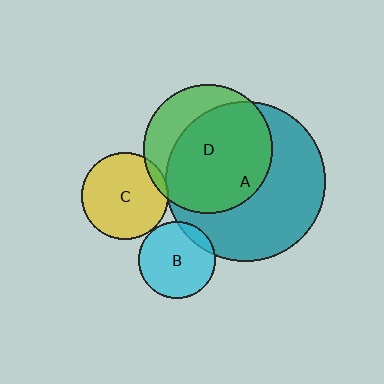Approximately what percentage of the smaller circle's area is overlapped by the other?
Approximately 5%.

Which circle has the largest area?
Circle A (teal).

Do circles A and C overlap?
Yes.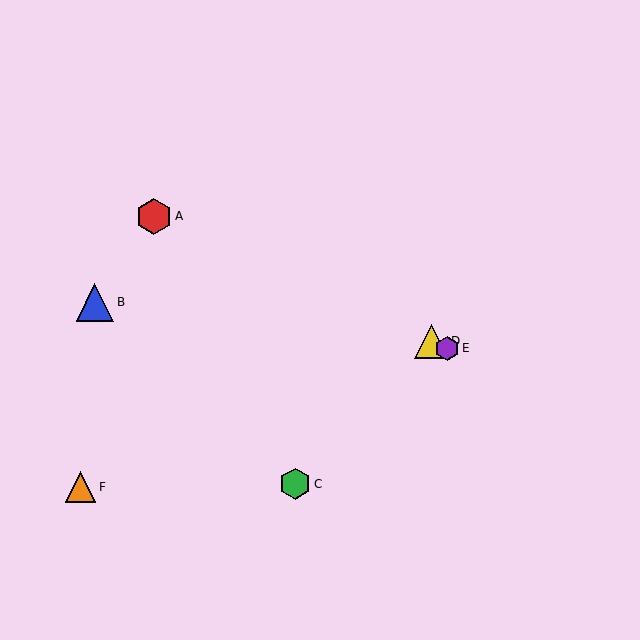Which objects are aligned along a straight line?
Objects A, D, E are aligned along a straight line.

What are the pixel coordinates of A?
Object A is at (154, 217).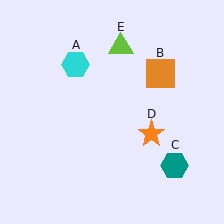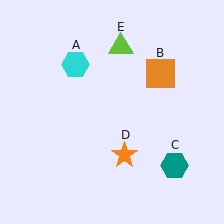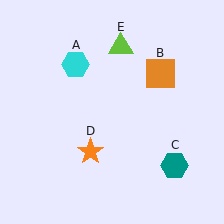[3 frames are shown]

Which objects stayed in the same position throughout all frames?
Cyan hexagon (object A) and orange square (object B) and teal hexagon (object C) and lime triangle (object E) remained stationary.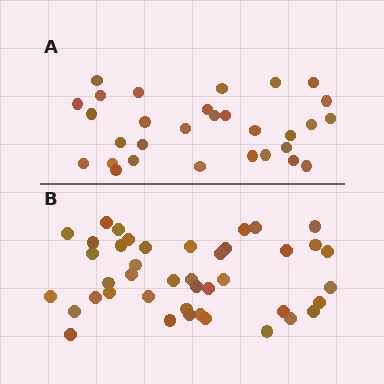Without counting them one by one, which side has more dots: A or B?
Region B (the bottom region) has more dots.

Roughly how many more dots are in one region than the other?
Region B has roughly 12 or so more dots than region A.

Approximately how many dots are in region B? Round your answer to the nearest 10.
About 40 dots. (The exact count is 42, which rounds to 40.)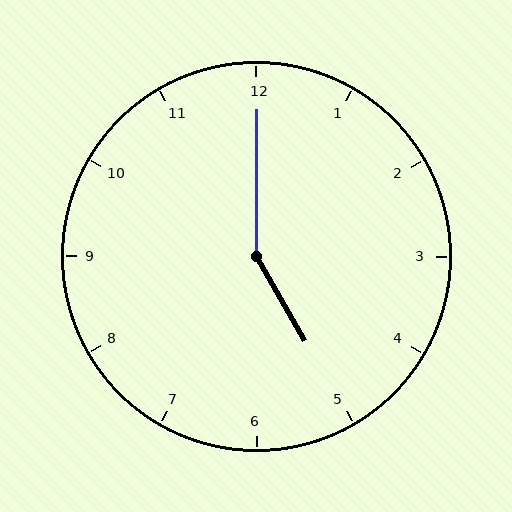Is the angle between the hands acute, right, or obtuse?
It is obtuse.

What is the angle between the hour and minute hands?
Approximately 150 degrees.